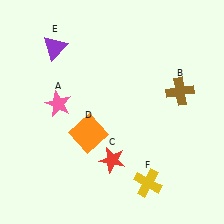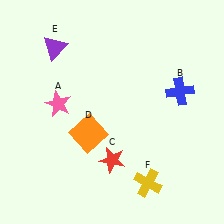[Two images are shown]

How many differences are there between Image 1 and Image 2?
There is 1 difference between the two images.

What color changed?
The cross (B) changed from brown in Image 1 to blue in Image 2.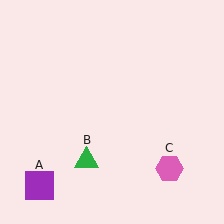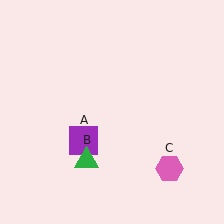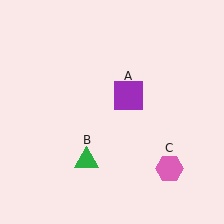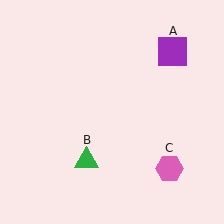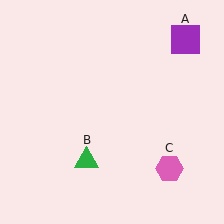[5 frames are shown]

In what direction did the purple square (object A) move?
The purple square (object A) moved up and to the right.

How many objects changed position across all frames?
1 object changed position: purple square (object A).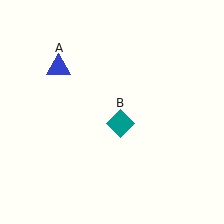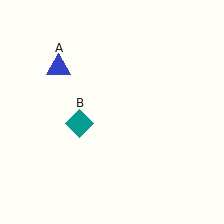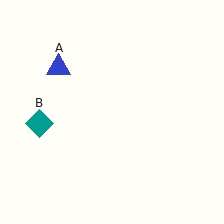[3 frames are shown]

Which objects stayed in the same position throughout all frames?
Blue triangle (object A) remained stationary.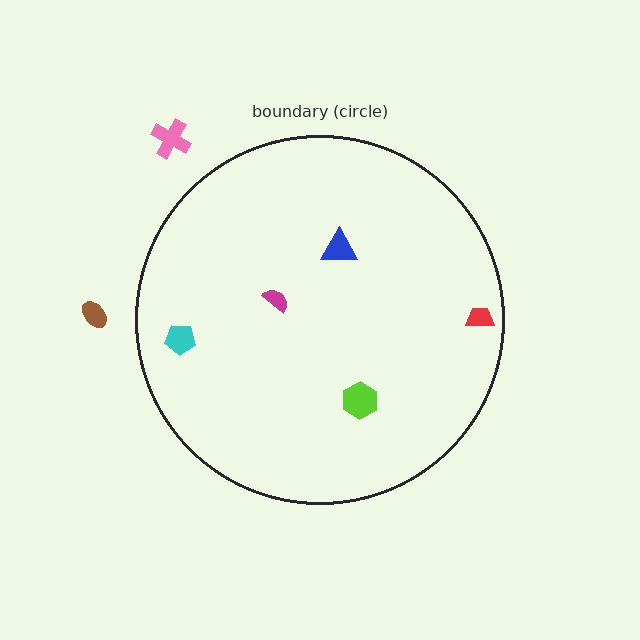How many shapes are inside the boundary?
5 inside, 2 outside.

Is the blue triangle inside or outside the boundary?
Inside.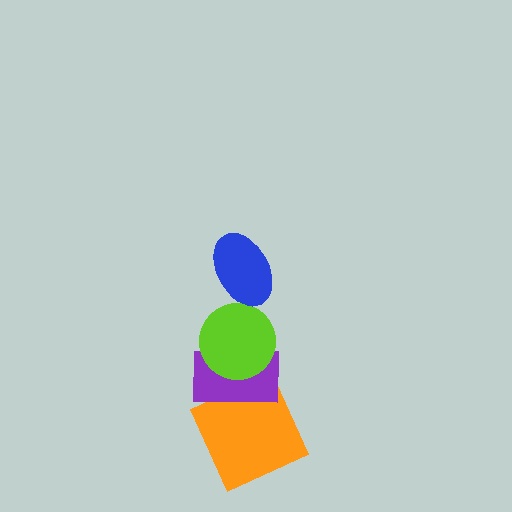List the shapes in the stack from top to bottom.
From top to bottom: the blue ellipse, the lime circle, the purple rectangle, the orange square.